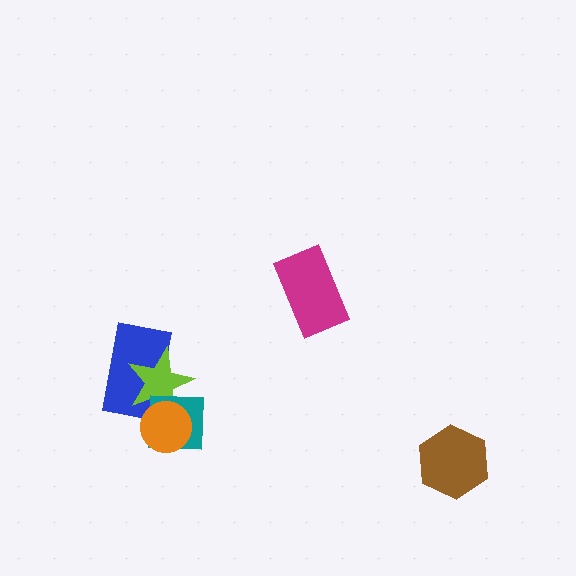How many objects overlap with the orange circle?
3 objects overlap with the orange circle.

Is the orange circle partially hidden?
No, no other shape covers it.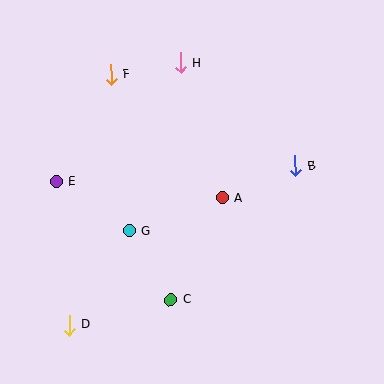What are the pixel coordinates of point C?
Point C is at (171, 300).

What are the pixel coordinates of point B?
Point B is at (295, 165).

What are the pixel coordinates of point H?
Point H is at (181, 63).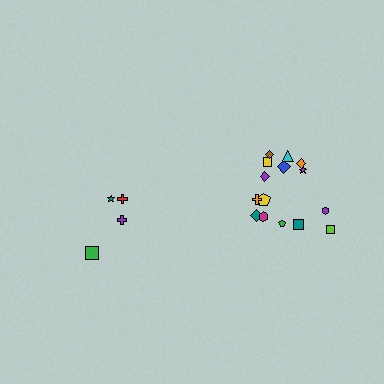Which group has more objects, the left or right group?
The right group.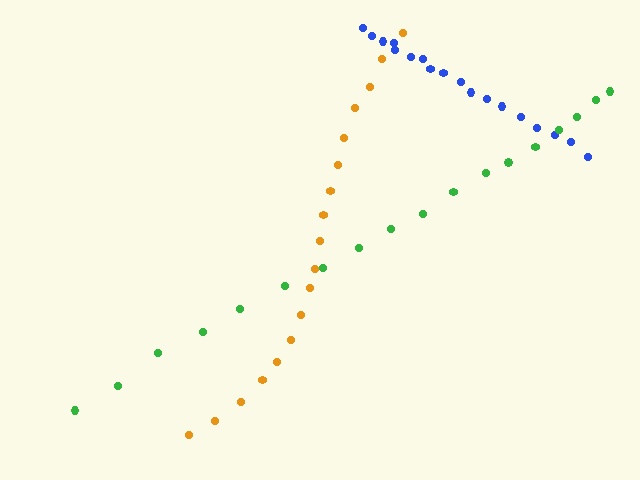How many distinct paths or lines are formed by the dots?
There are 3 distinct paths.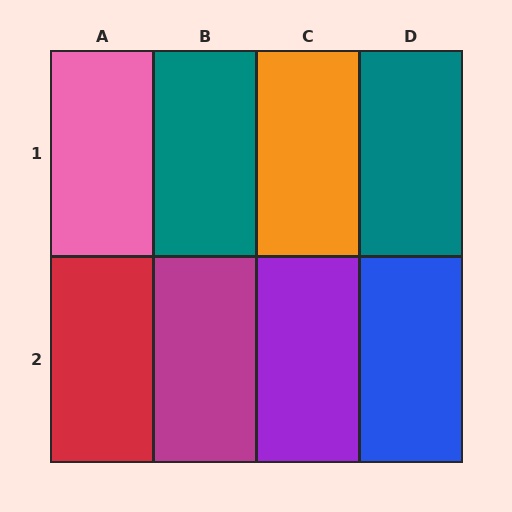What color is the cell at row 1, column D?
Teal.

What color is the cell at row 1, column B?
Teal.